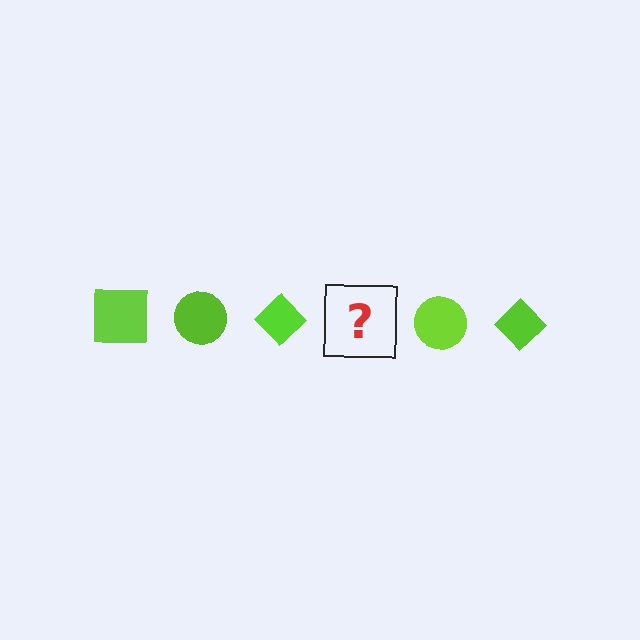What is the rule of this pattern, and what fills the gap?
The rule is that the pattern cycles through square, circle, diamond shapes in lime. The gap should be filled with a lime square.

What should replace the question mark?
The question mark should be replaced with a lime square.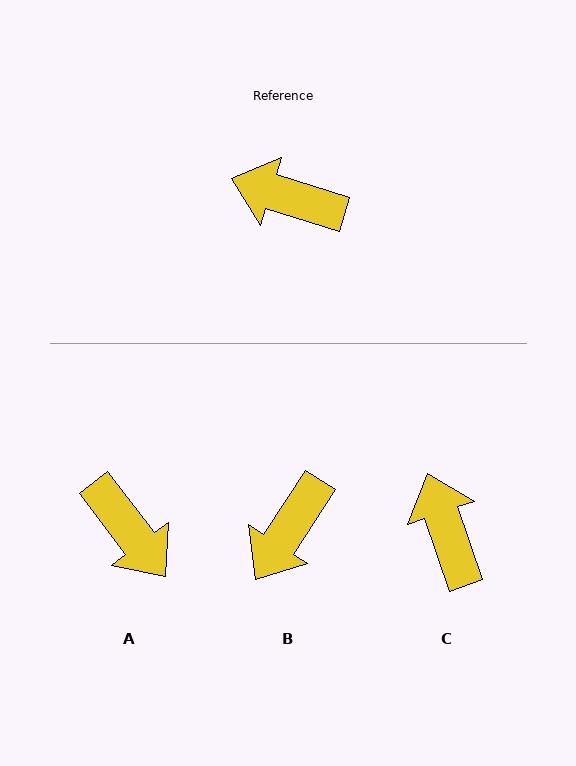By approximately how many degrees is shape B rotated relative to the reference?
Approximately 74 degrees counter-clockwise.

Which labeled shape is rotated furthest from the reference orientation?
A, about 145 degrees away.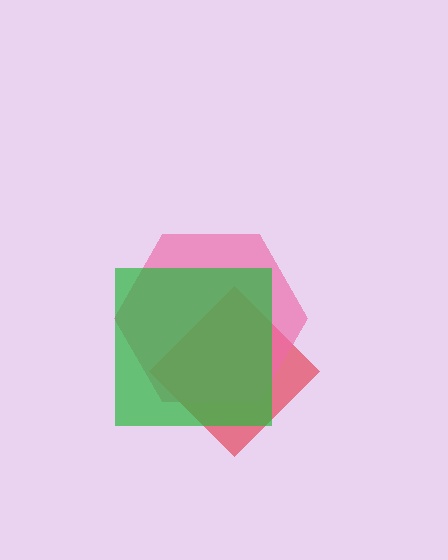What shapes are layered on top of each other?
The layered shapes are: a red diamond, a pink hexagon, a green square.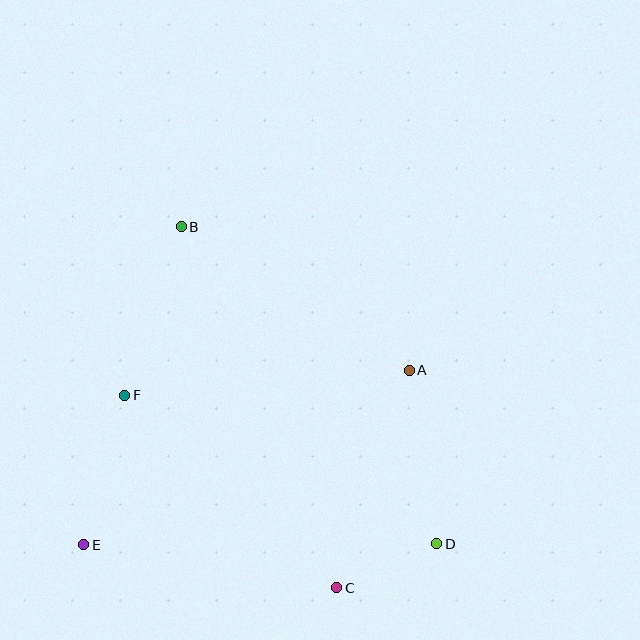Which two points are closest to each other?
Points C and D are closest to each other.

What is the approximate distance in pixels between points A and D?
The distance between A and D is approximately 176 pixels.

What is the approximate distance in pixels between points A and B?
The distance between A and B is approximately 269 pixels.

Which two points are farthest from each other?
Points B and D are farthest from each other.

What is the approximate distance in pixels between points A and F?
The distance between A and F is approximately 285 pixels.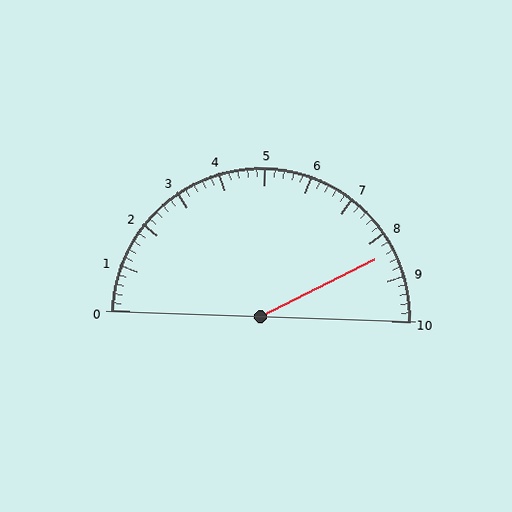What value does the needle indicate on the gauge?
The needle indicates approximately 8.4.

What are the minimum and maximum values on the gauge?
The gauge ranges from 0 to 10.